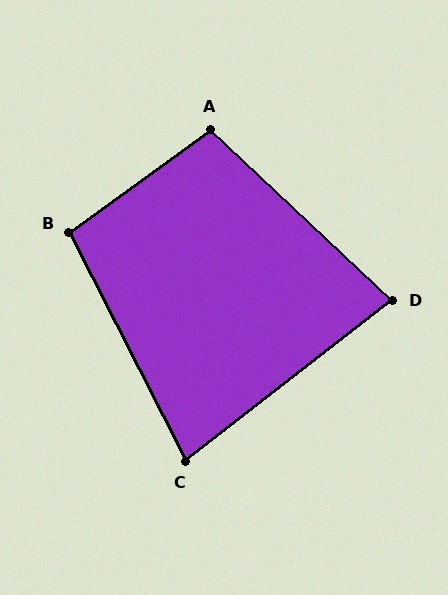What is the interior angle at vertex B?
Approximately 99 degrees (obtuse).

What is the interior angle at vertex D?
Approximately 81 degrees (acute).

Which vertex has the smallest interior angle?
C, at approximately 79 degrees.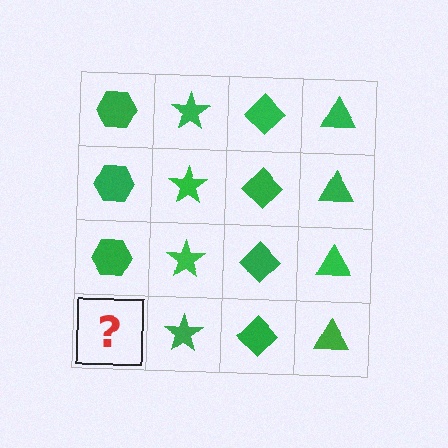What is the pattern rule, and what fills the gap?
The rule is that each column has a consistent shape. The gap should be filled with a green hexagon.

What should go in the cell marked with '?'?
The missing cell should contain a green hexagon.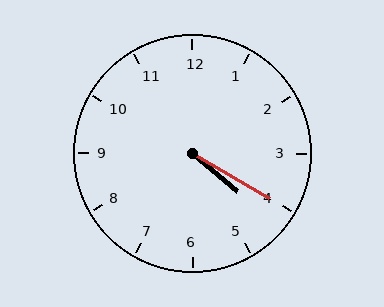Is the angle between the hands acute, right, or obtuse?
It is acute.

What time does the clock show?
4:20.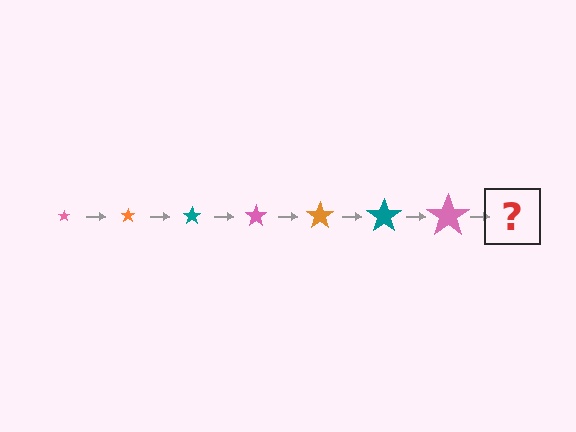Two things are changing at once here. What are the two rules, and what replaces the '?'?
The two rules are that the star grows larger each step and the color cycles through pink, orange, and teal. The '?' should be an orange star, larger than the previous one.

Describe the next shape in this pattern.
It should be an orange star, larger than the previous one.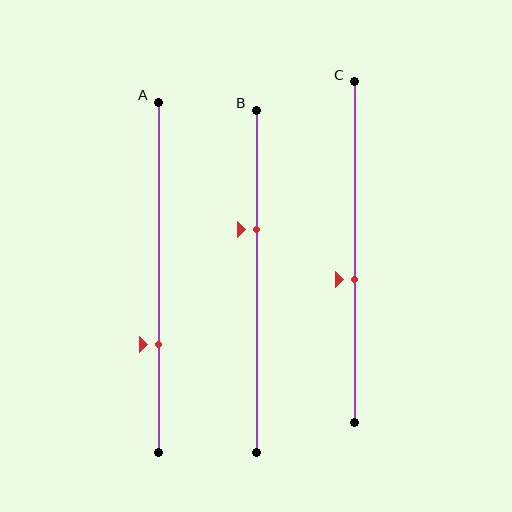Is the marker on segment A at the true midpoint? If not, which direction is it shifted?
No, the marker on segment A is shifted downward by about 19% of the segment length.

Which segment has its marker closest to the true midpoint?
Segment C has its marker closest to the true midpoint.